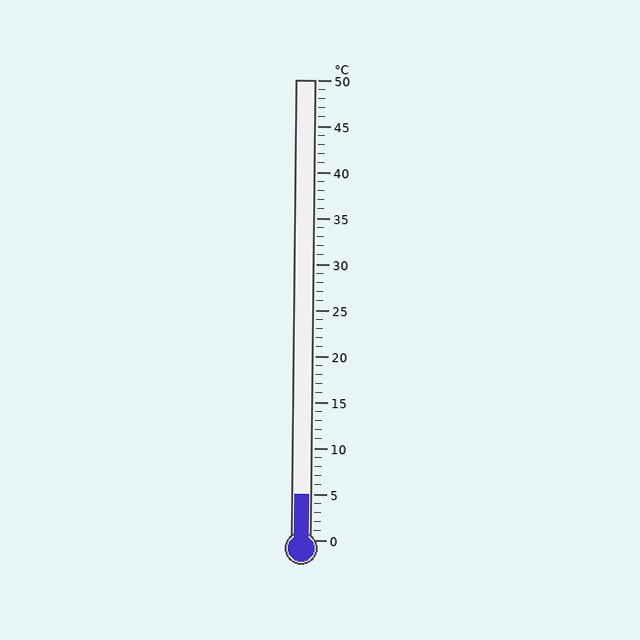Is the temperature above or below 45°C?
The temperature is below 45°C.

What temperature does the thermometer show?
The thermometer shows approximately 5°C.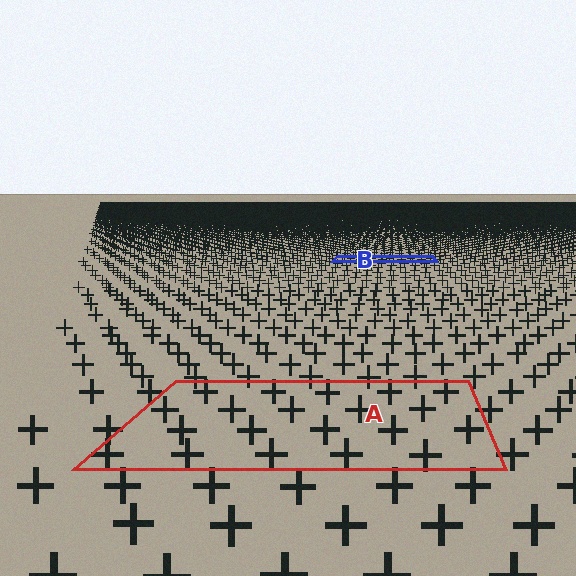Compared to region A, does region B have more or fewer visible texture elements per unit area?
Region B has more texture elements per unit area — they are packed more densely because it is farther away.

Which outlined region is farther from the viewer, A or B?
Region B is farther from the viewer — the texture elements inside it appear smaller and more densely packed.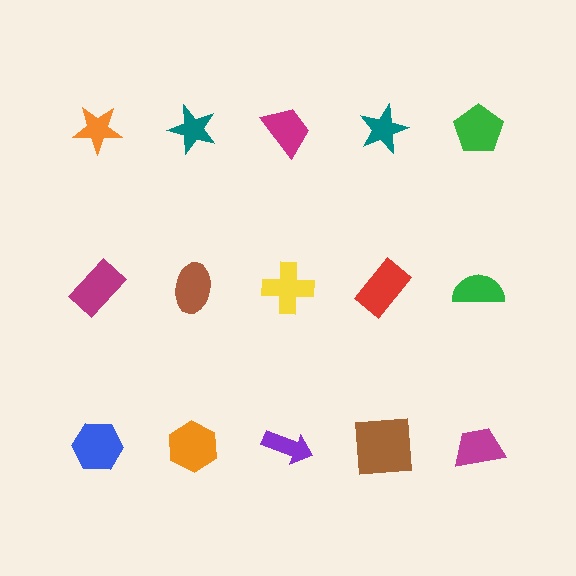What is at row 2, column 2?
A brown ellipse.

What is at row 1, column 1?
An orange star.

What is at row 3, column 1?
A blue hexagon.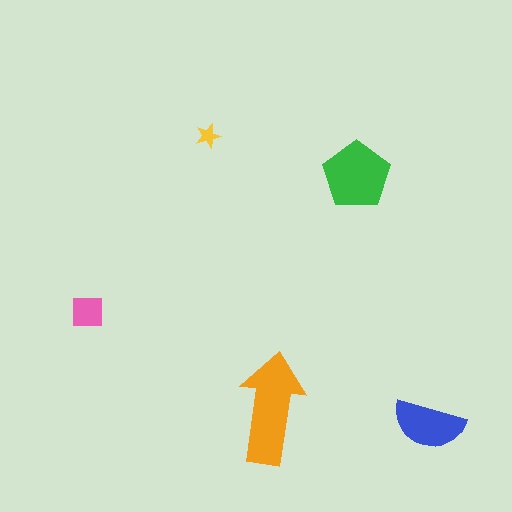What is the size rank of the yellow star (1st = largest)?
5th.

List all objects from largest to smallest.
The orange arrow, the green pentagon, the blue semicircle, the pink square, the yellow star.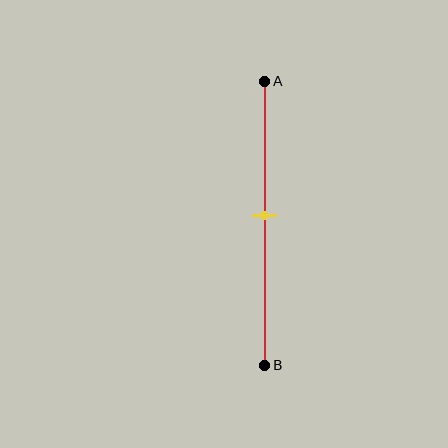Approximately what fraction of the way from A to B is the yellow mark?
The yellow mark is approximately 45% of the way from A to B.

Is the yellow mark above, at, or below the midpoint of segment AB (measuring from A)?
The yellow mark is approximately at the midpoint of segment AB.